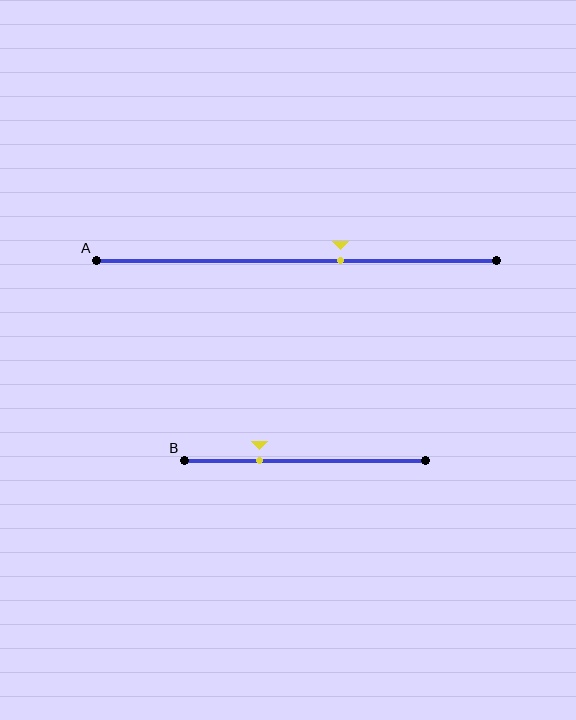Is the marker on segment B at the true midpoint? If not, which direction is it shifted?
No, the marker on segment B is shifted to the left by about 19% of the segment length.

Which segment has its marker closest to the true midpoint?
Segment A has its marker closest to the true midpoint.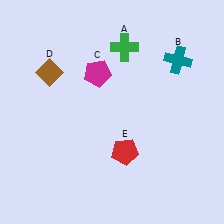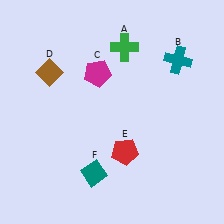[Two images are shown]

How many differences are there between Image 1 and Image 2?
There is 1 difference between the two images.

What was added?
A teal diamond (F) was added in Image 2.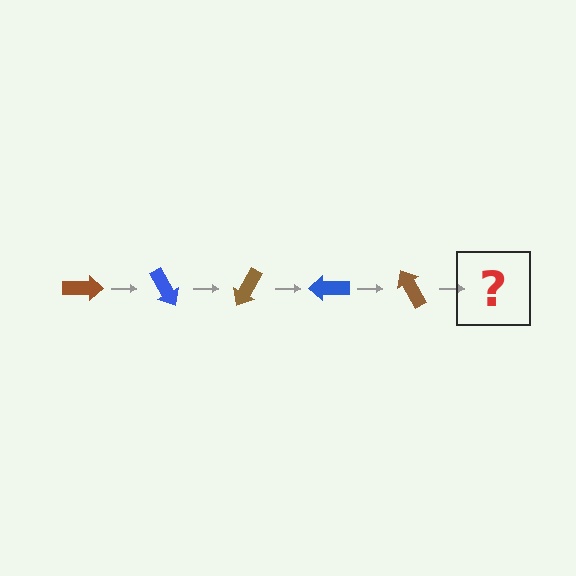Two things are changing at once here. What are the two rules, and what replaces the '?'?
The two rules are that it rotates 60 degrees each step and the color cycles through brown and blue. The '?' should be a blue arrow, rotated 300 degrees from the start.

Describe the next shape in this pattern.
It should be a blue arrow, rotated 300 degrees from the start.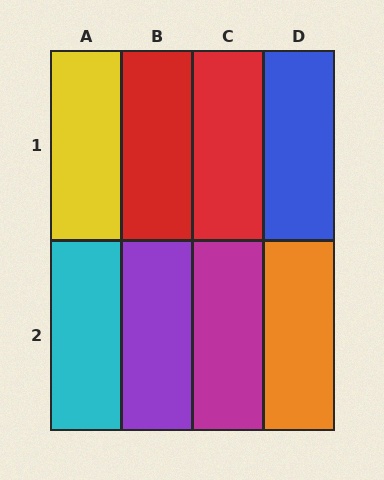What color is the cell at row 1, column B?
Red.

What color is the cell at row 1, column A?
Yellow.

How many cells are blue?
1 cell is blue.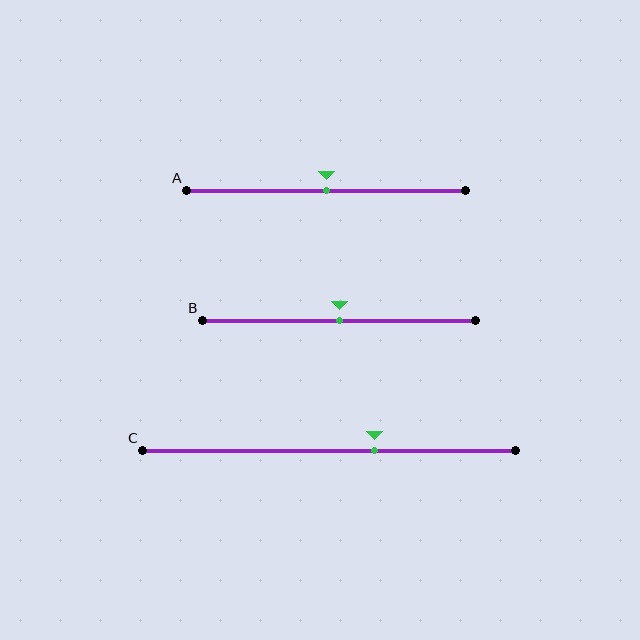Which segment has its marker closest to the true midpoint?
Segment A has its marker closest to the true midpoint.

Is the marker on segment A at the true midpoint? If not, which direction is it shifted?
Yes, the marker on segment A is at the true midpoint.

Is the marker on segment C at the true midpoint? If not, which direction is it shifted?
No, the marker on segment C is shifted to the right by about 12% of the segment length.